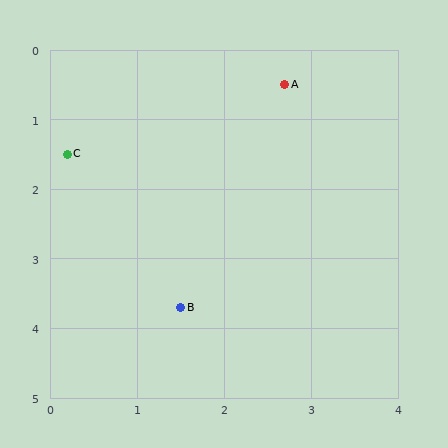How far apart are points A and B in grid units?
Points A and B are about 3.4 grid units apart.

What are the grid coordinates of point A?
Point A is at approximately (2.7, 0.5).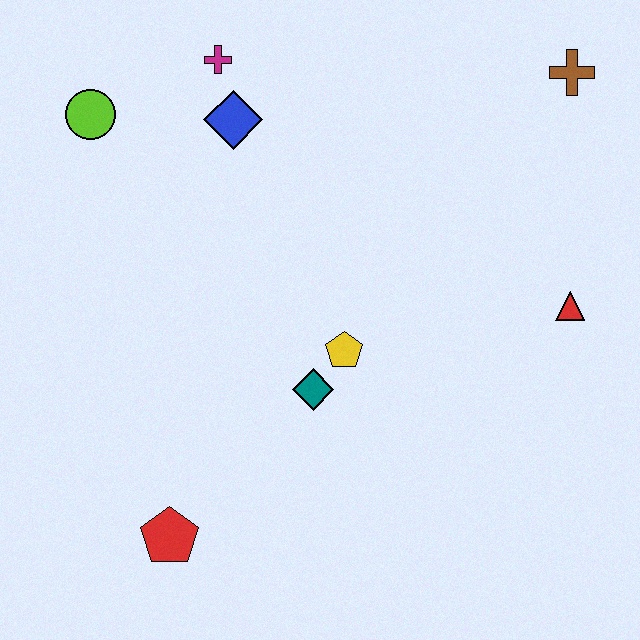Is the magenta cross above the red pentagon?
Yes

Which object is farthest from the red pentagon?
The brown cross is farthest from the red pentagon.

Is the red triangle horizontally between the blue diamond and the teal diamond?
No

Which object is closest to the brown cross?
The red triangle is closest to the brown cross.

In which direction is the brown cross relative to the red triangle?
The brown cross is above the red triangle.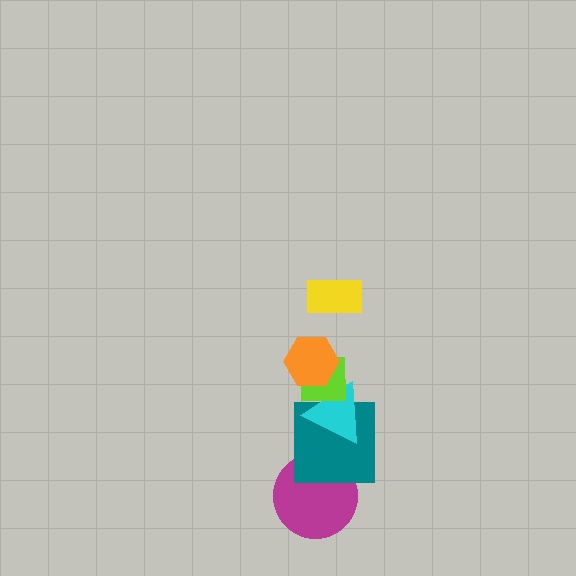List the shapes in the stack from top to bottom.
From top to bottom: the yellow rectangle, the orange hexagon, the lime square, the cyan triangle, the teal square, the magenta circle.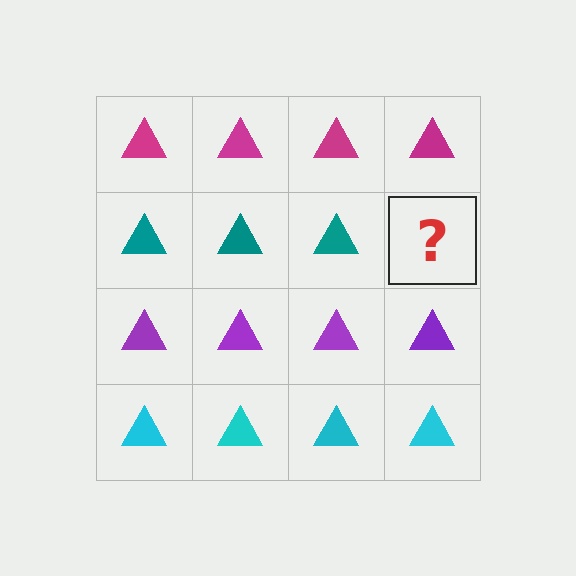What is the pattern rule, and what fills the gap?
The rule is that each row has a consistent color. The gap should be filled with a teal triangle.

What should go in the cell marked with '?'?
The missing cell should contain a teal triangle.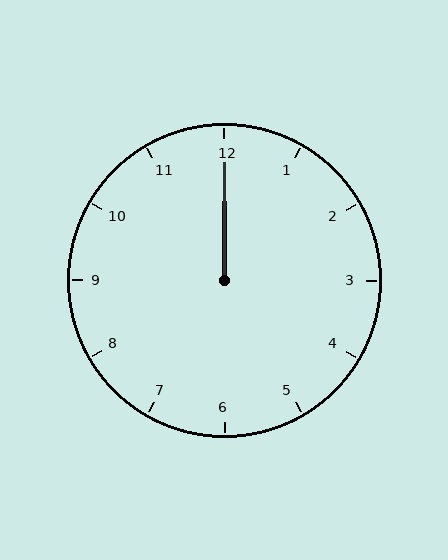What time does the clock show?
12:00.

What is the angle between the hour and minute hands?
Approximately 0 degrees.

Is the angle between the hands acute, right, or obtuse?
It is acute.